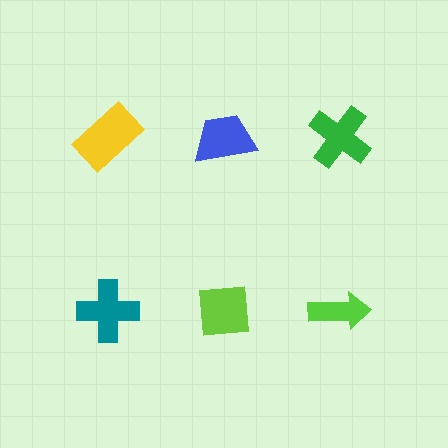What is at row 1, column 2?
A blue trapezoid.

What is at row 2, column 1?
A teal cross.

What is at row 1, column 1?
A yellow rectangle.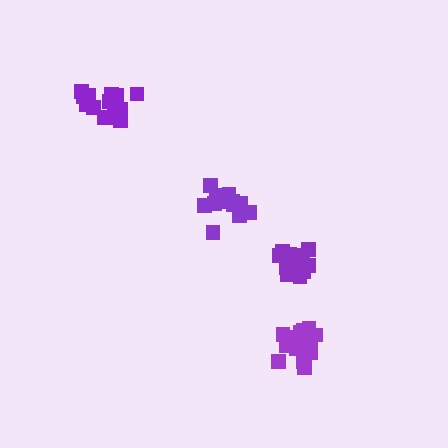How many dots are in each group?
Group 1: 20 dots, Group 2: 15 dots, Group 3: 15 dots, Group 4: 19 dots (69 total).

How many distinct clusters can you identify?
There are 4 distinct clusters.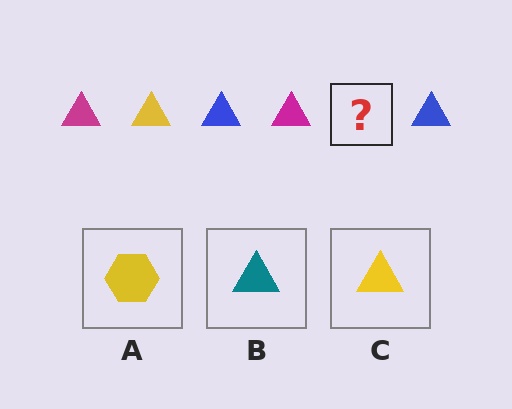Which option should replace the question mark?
Option C.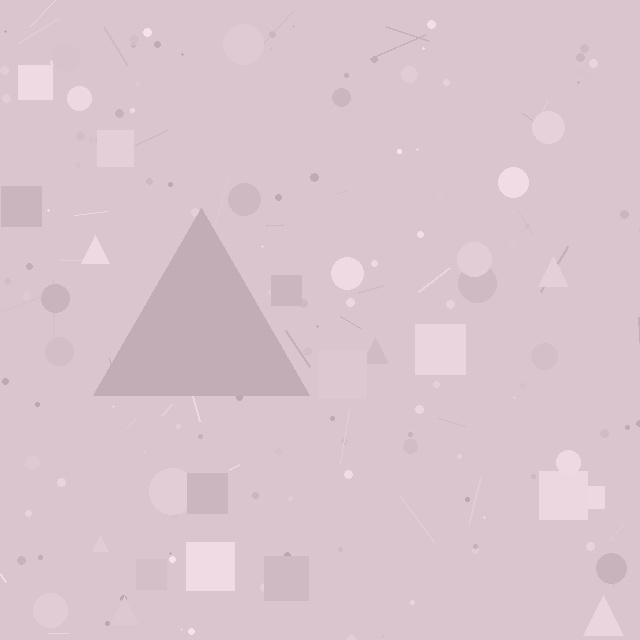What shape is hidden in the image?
A triangle is hidden in the image.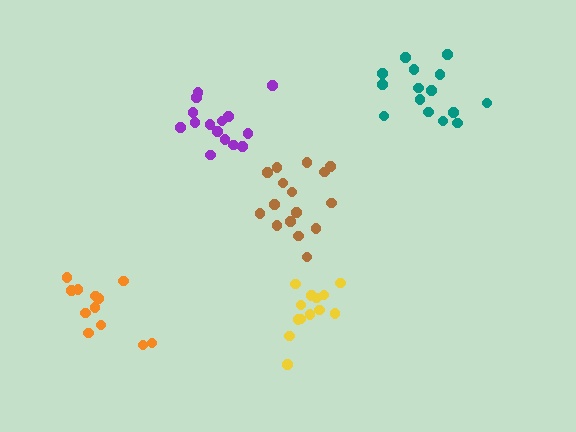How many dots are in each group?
Group 1: 15 dots, Group 2: 12 dots, Group 3: 15 dots, Group 4: 17 dots, Group 5: 13 dots (72 total).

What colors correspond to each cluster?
The clusters are colored: purple, orange, teal, brown, yellow.